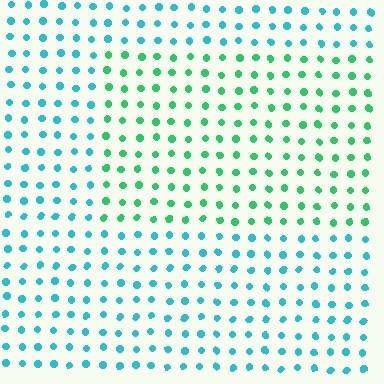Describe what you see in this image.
The image is filled with small cyan elements in a uniform arrangement. A rectangle-shaped region is visible where the elements are tinted to a slightly different hue, forming a subtle color boundary.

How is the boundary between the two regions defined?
The boundary is defined purely by a slight shift in hue (about 43 degrees). Spacing, size, and orientation are identical on both sides.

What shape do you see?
I see a rectangle.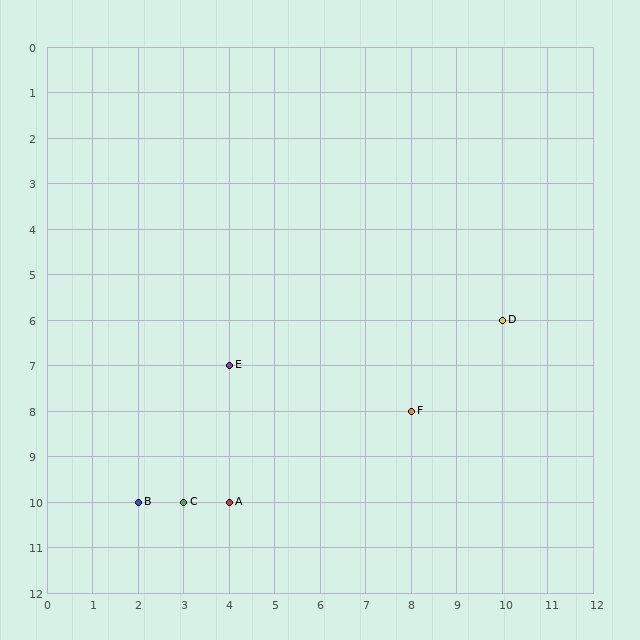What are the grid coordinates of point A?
Point A is at grid coordinates (4, 10).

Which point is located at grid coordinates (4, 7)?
Point E is at (4, 7).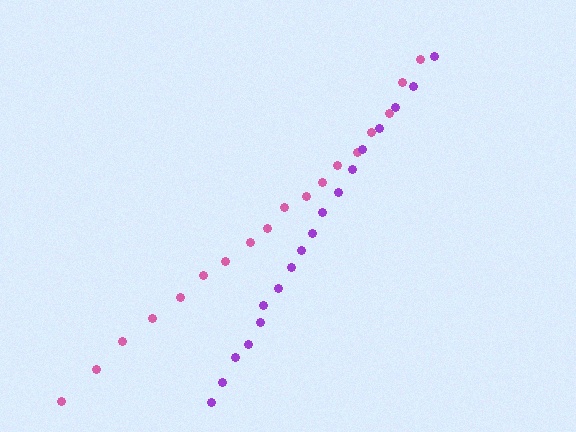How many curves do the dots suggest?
There are 2 distinct paths.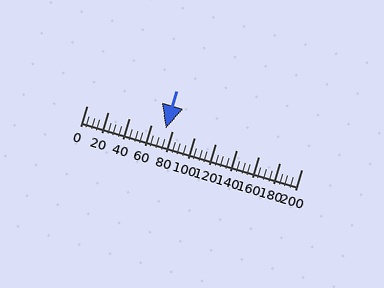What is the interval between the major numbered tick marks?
The major tick marks are spaced 20 units apart.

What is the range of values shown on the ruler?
The ruler shows values from 0 to 200.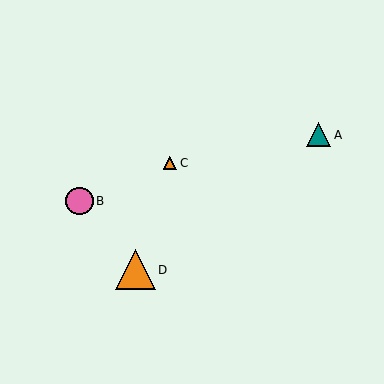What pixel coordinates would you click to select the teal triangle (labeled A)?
Click at (319, 135) to select the teal triangle A.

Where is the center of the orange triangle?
The center of the orange triangle is at (170, 163).